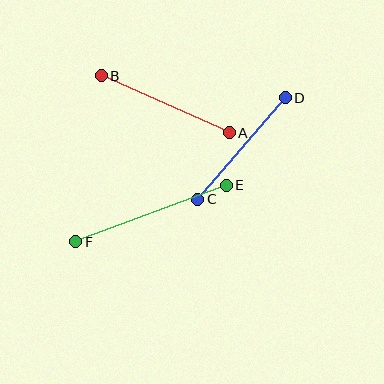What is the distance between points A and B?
The distance is approximately 140 pixels.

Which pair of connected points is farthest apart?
Points E and F are farthest apart.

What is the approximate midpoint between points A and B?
The midpoint is at approximately (165, 104) pixels.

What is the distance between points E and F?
The distance is approximately 161 pixels.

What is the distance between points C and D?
The distance is approximately 134 pixels.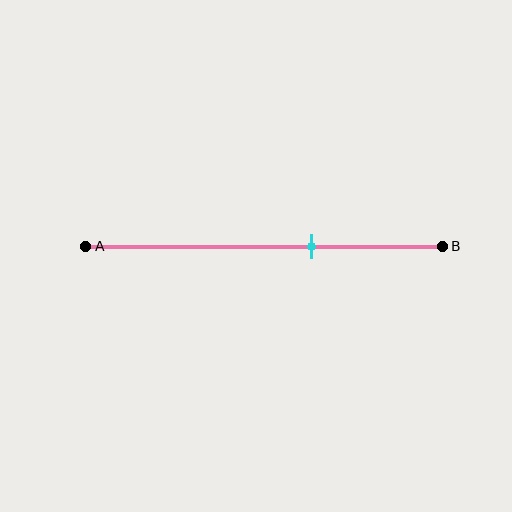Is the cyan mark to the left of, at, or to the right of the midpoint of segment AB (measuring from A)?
The cyan mark is to the right of the midpoint of segment AB.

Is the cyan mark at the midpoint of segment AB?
No, the mark is at about 65% from A, not at the 50% midpoint.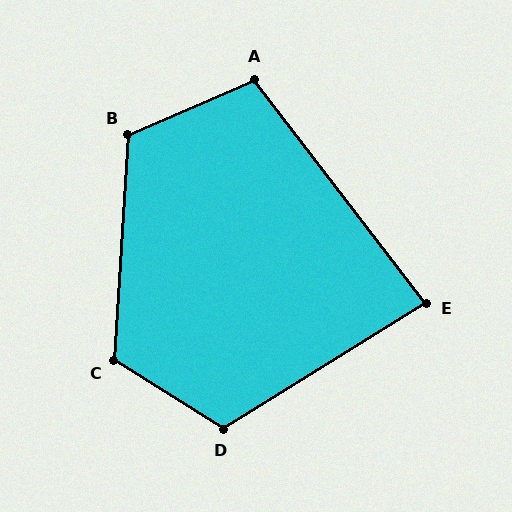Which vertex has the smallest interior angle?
E, at approximately 85 degrees.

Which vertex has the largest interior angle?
C, at approximately 119 degrees.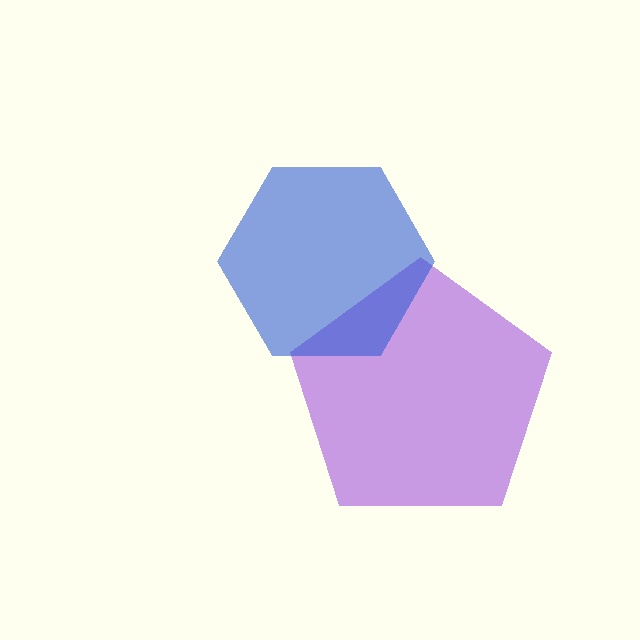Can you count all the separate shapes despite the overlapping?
Yes, there are 2 separate shapes.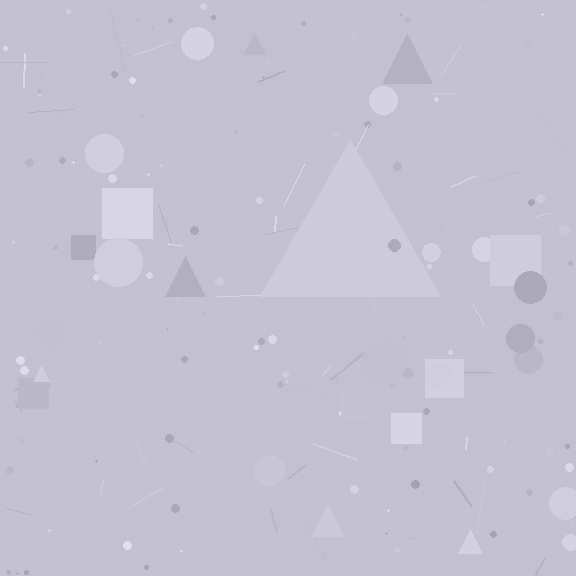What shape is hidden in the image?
A triangle is hidden in the image.